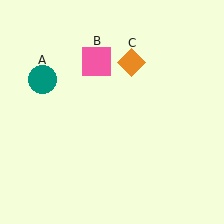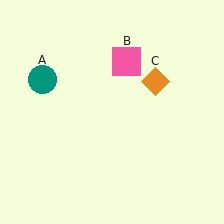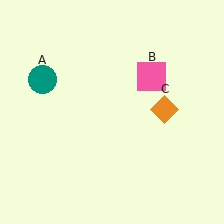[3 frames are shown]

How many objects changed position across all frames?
2 objects changed position: pink square (object B), orange diamond (object C).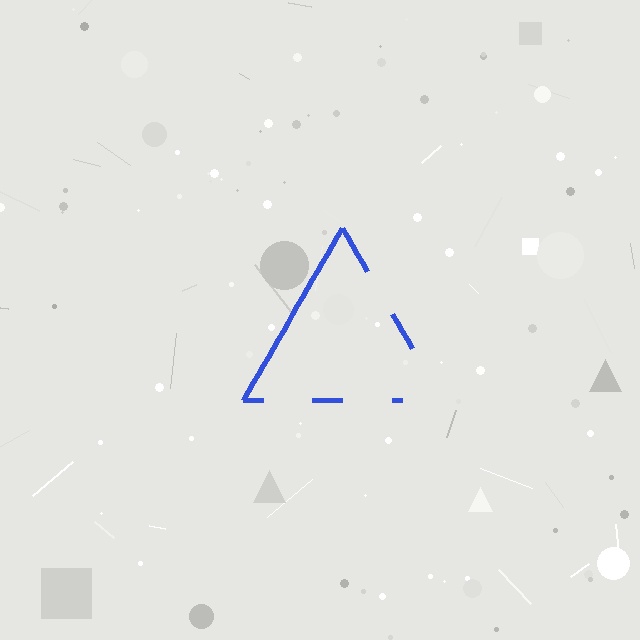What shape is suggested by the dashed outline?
The dashed outline suggests a triangle.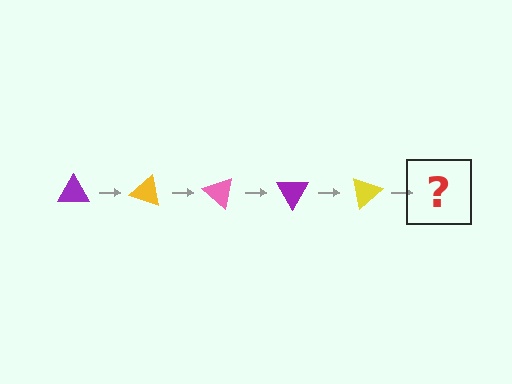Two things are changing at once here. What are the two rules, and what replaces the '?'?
The two rules are that it rotates 20 degrees each step and the color cycles through purple, yellow, and pink. The '?' should be a pink triangle, rotated 100 degrees from the start.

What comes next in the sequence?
The next element should be a pink triangle, rotated 100 degrees from the start.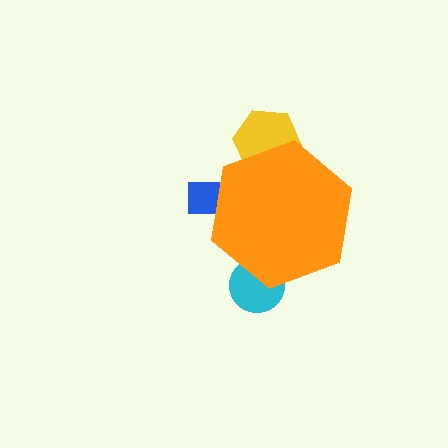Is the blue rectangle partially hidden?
Yes, the blue rectangle is partially hidden behind the orange hexagon.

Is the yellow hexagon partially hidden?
Yes, the yellow hexagon is partially hidden behind the orange hexagon.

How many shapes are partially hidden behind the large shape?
3 shapes are partially hidden.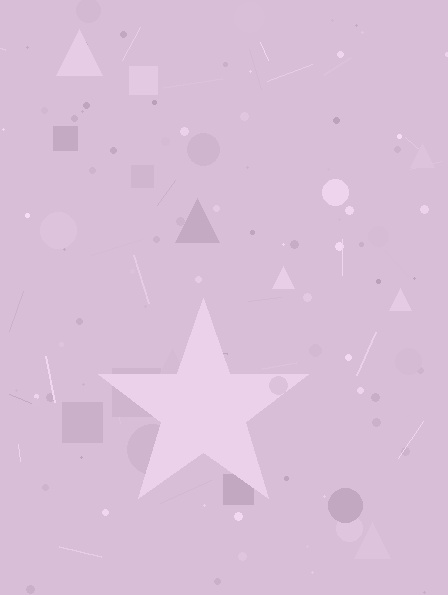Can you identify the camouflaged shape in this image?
The camouflaged shape is a star.